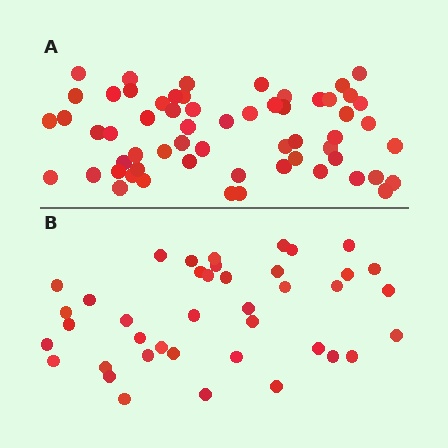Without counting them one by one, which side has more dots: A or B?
Region A (the top region) has more dots.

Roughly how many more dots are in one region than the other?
Region A has approximately 20 more dots than region B.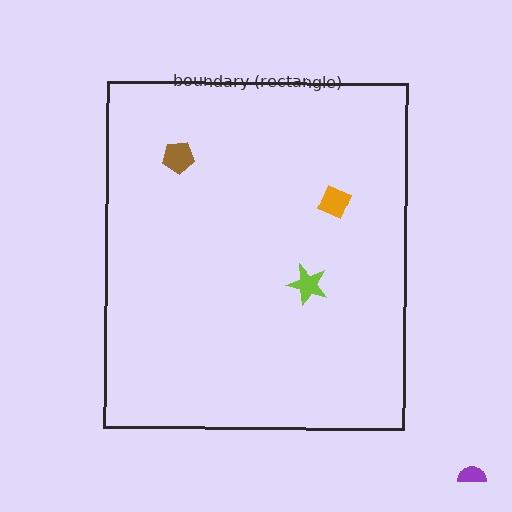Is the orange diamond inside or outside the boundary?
Inside.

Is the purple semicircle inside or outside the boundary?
Outside.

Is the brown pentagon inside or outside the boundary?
Inside.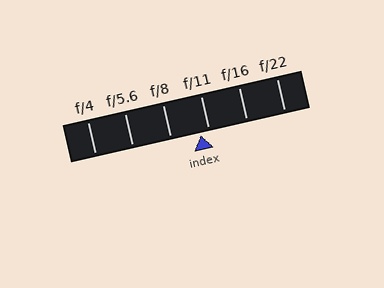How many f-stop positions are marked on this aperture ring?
There are 6 f-stop positions marked.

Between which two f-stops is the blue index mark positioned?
The index mark is between f/8 and f/11.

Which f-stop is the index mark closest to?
The index mark is closest to f/11.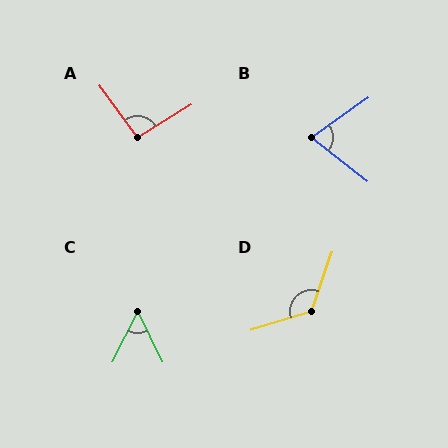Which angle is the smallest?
C, at approximately 53 degrees.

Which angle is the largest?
D, at approximately 126 degrees.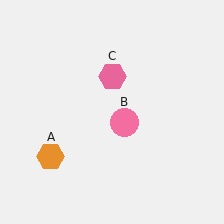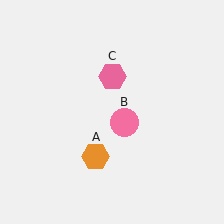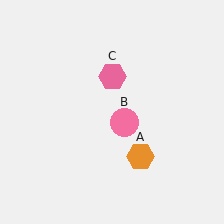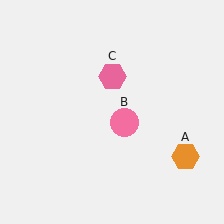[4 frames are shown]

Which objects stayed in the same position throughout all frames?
Pink circle (object B) and pink hexagon (object C) remained stationary.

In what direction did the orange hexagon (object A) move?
The orange hexagon (object A) moved right.